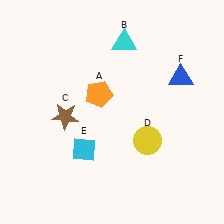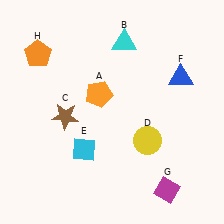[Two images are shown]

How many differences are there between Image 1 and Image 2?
There are 2 differences between the two images.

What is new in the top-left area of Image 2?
An orange pentagon (H) was added in the top-left area of Image 2.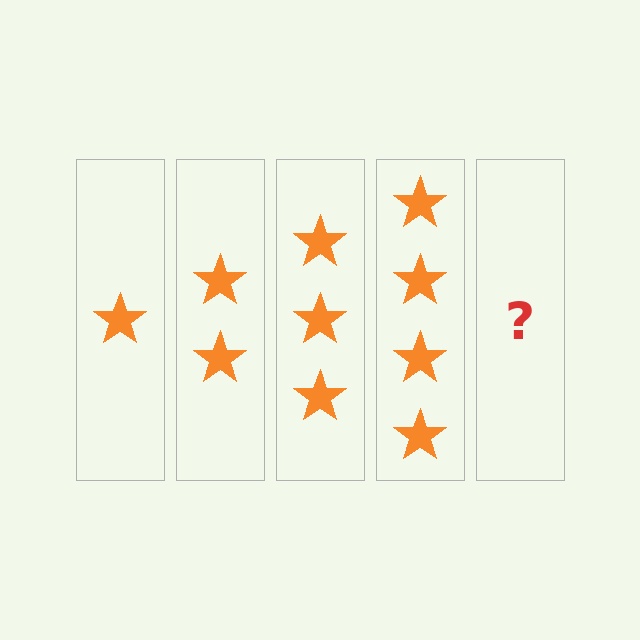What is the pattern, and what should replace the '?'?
The pattern is that each step adds one more star. The '?' should be 5 stars.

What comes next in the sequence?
The next element should be 5 stars.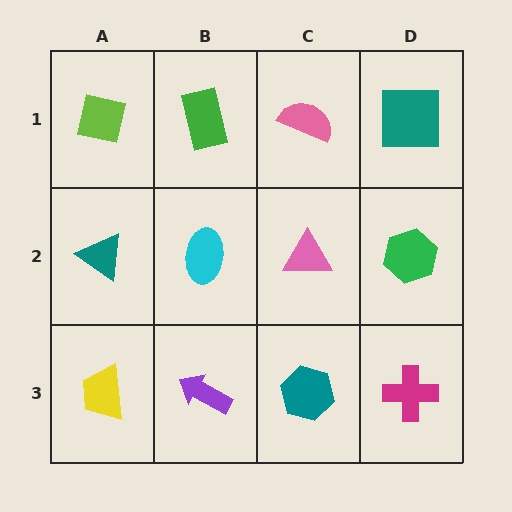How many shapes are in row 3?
4 shapes.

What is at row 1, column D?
A teal square.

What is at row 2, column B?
A cyan ellipse.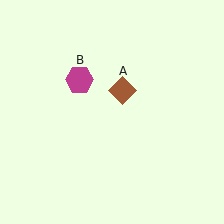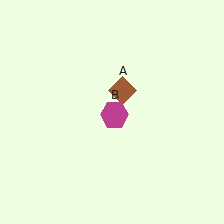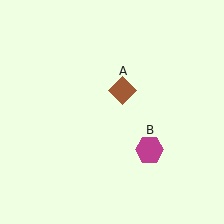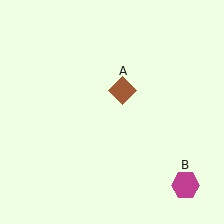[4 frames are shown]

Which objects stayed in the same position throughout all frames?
Brown diamond (object A) remained stationary.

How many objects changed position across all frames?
1 object changed position: magenta hexagon (object B).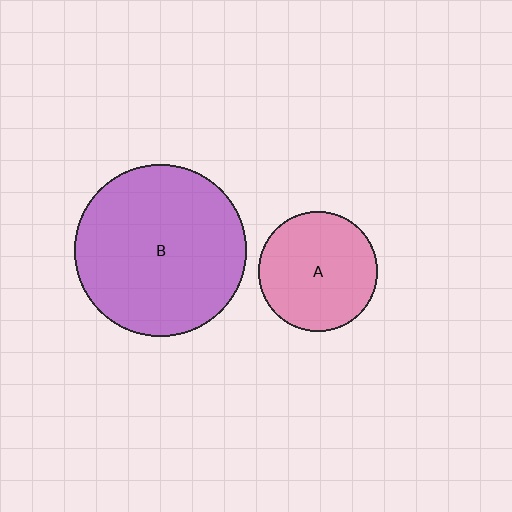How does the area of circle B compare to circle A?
Approximately 2.1 times.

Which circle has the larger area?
Circle B (purple).